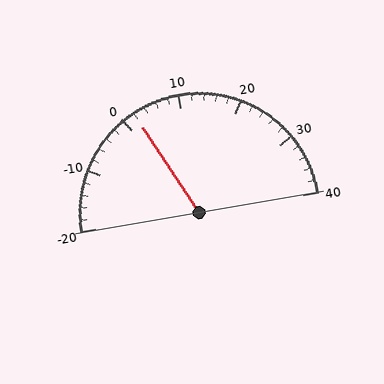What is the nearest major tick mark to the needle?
The nearest major tick mark is 0.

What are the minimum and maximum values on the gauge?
The gauge ranges from -20 to 40.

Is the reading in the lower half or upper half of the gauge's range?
The reading is in the lower half of the range (-20 to 40).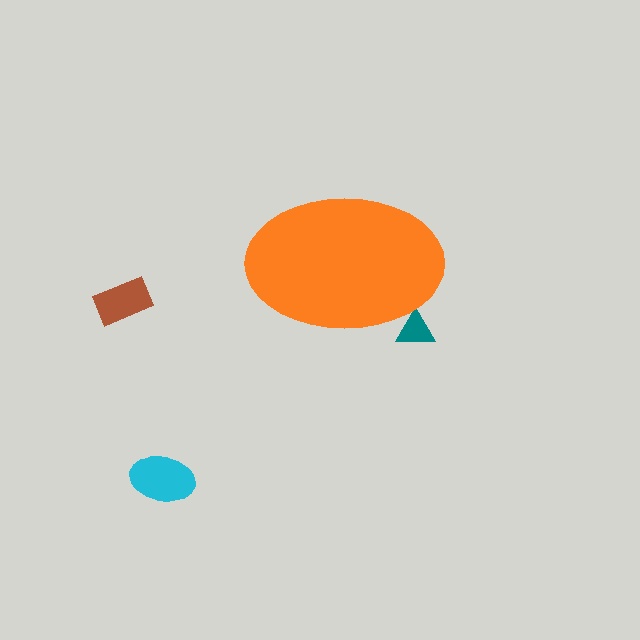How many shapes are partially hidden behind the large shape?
1 shape is partially hidden.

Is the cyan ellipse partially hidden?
No, the cyan ellipse is fully visible.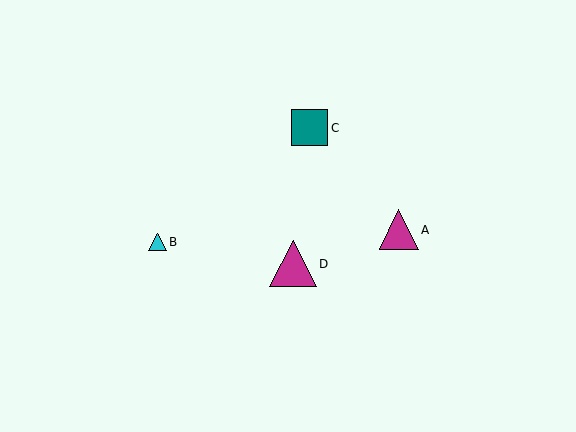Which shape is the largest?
The magenta triangle (labeled D) is the largest.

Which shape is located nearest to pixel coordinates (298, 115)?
The teal square (labeled C) at (310, 128) is nearest to that location.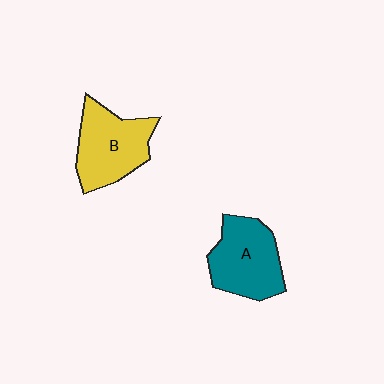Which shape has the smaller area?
Shape A (teal).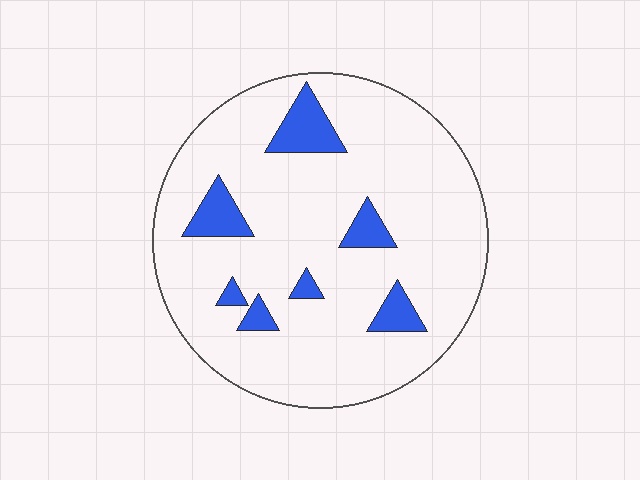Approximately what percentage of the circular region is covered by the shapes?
Approximately 10%.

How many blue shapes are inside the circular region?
7.